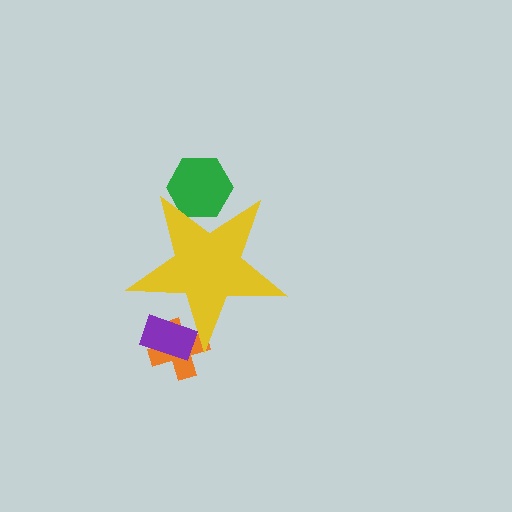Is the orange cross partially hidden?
Yes, the orange cross is partially hidden behind the yellow star.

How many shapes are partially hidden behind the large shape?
3 shapes are partially hidden.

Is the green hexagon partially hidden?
Yes, the green hexagon is partially hidden behind the yellow star.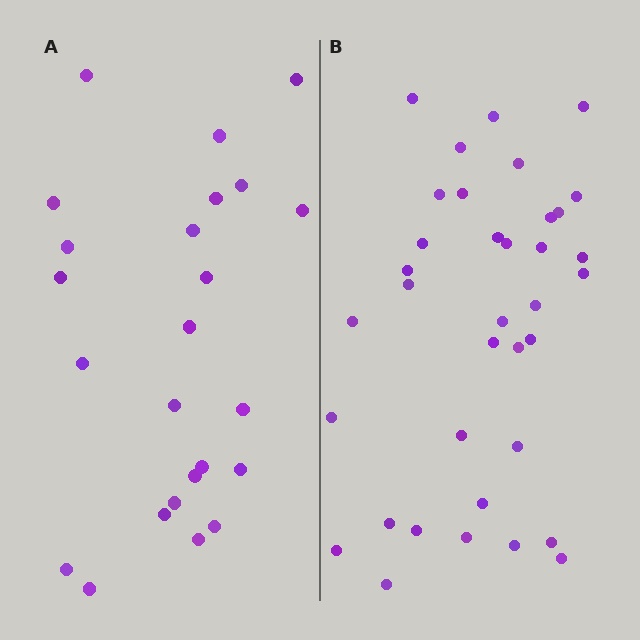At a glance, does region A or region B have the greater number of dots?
Region B (the right region) has more dots.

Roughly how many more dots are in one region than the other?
Region B has roughly 12 or so more dots than region A.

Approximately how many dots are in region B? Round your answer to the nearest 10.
About 40 dots. (The exact count is 36, which rounds to 40.)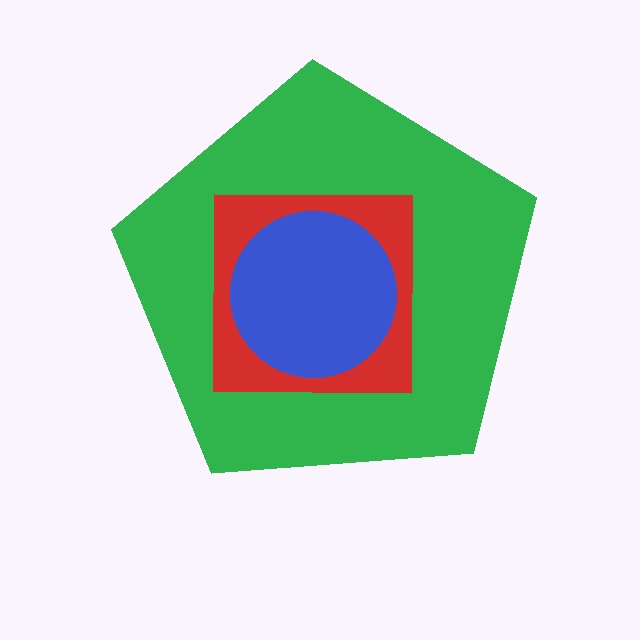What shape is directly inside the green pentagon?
The red square.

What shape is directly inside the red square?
The blue circle.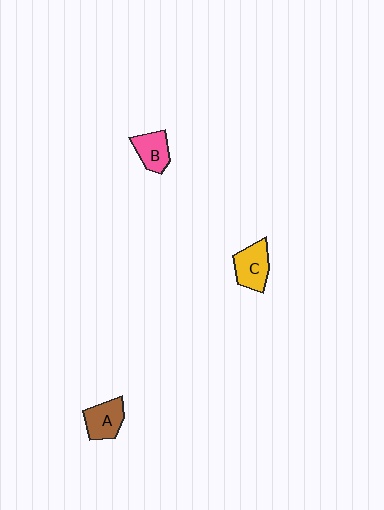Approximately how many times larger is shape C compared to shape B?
Approximately 1.2 times.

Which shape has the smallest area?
Shape B (pink).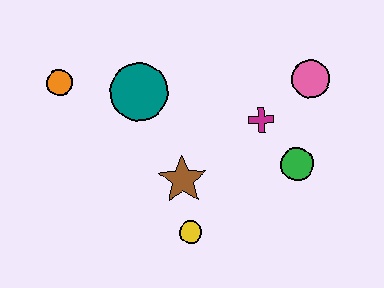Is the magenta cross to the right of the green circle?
No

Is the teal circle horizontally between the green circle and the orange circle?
Yes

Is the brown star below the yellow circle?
No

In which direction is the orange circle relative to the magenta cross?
The orange circle is to the left of the magenta cross.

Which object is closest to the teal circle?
The orange circle is closest to the teal circle.